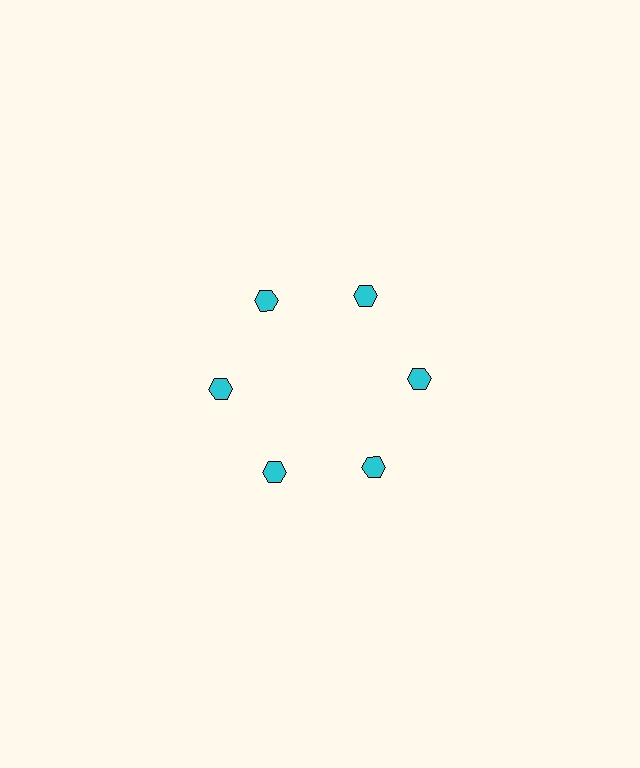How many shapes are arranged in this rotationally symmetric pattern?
There are 6 shapes, arranged in 6 groups of 1.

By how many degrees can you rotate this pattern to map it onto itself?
The pattern maps onto itself every 60 degrees of rotation.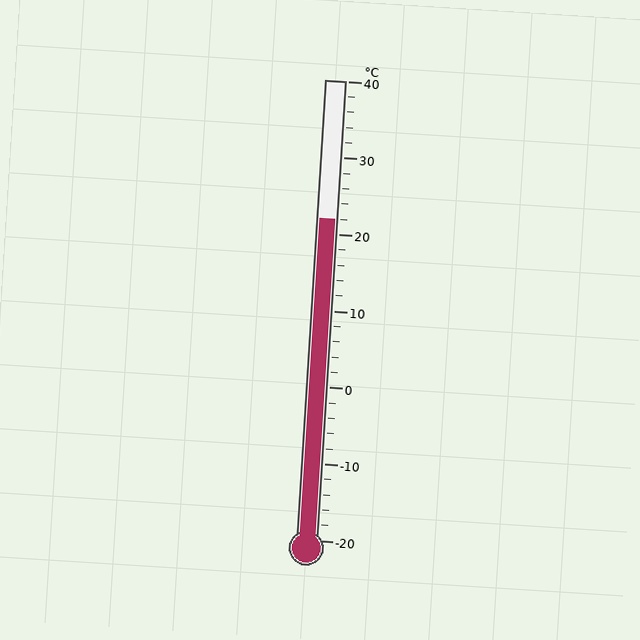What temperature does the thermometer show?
The thermometer shows approximately 22°C.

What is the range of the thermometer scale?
The thermometer scale ranges from -20°C to 40°C.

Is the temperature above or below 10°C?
The temperature is above 10°C.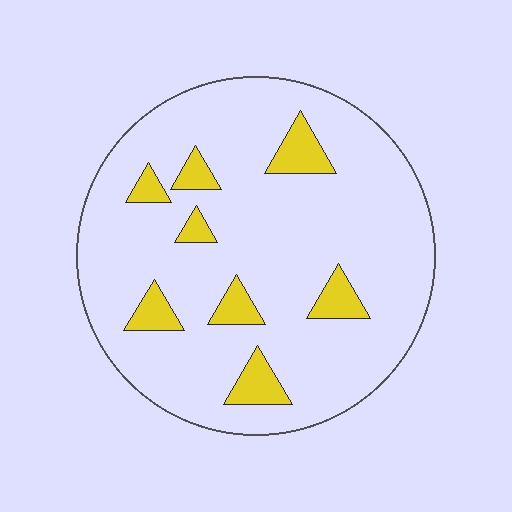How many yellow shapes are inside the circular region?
8.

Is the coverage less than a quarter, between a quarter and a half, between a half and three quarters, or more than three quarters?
Less than a quarter.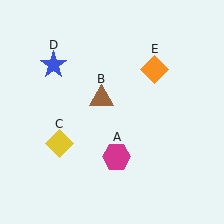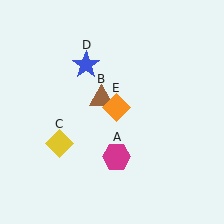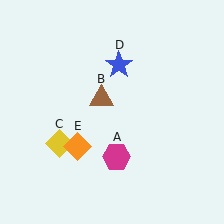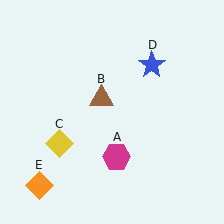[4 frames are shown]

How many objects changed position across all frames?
2 objects changed position: blue star (object D), orange diamond (object E).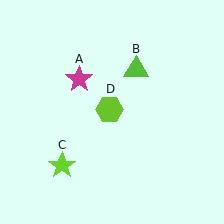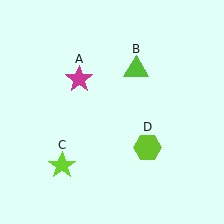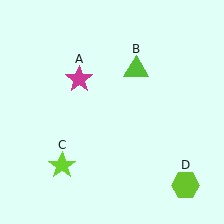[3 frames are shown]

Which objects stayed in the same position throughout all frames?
Magenta star (object A) and lime triangle (object B) and lime star (object C) remained stationary.